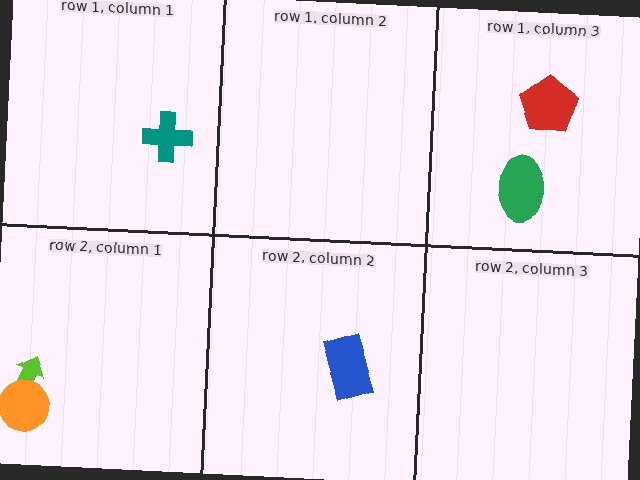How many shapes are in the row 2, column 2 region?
1.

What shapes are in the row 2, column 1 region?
The lime arrow, the orange circle.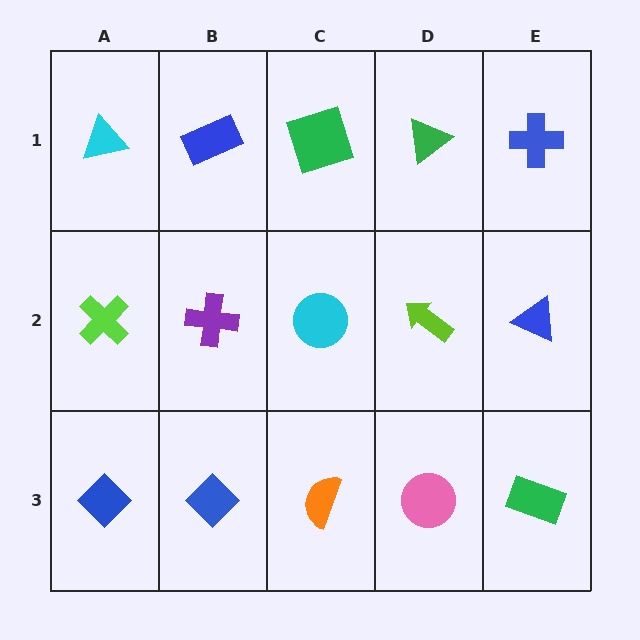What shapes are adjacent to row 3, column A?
A lime cross (row 2, column A), a blue diamond (row 3, column B).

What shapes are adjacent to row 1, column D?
A lime arrow (row 2, column D), a green square (row 1, column C), a blue cross (row 1, column E).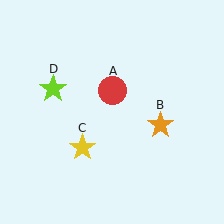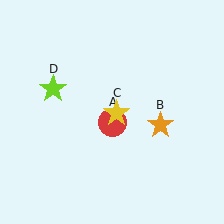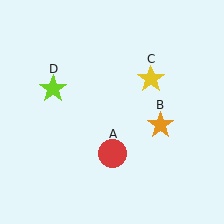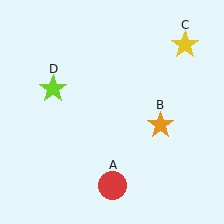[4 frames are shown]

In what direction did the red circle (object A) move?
The red circle (object A) moved down.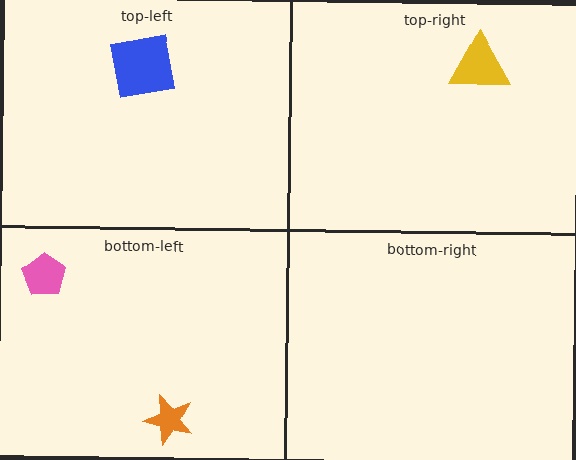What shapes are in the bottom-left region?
The orange star, the pink pentagon.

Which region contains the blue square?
The top-left region.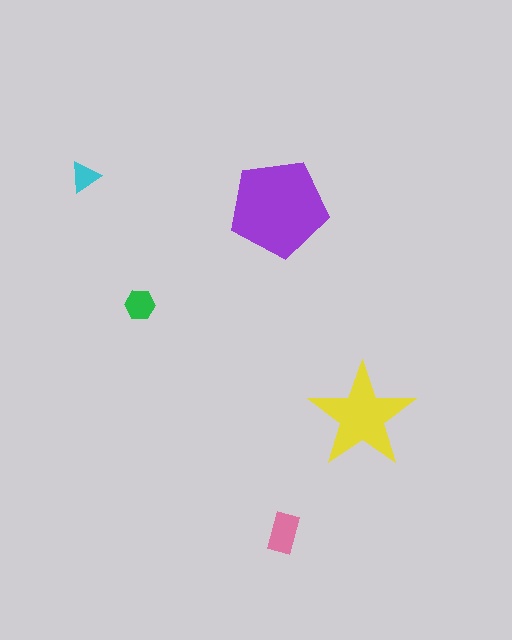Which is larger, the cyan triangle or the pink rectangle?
The pink rectangle.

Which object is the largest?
The purple pentagon.